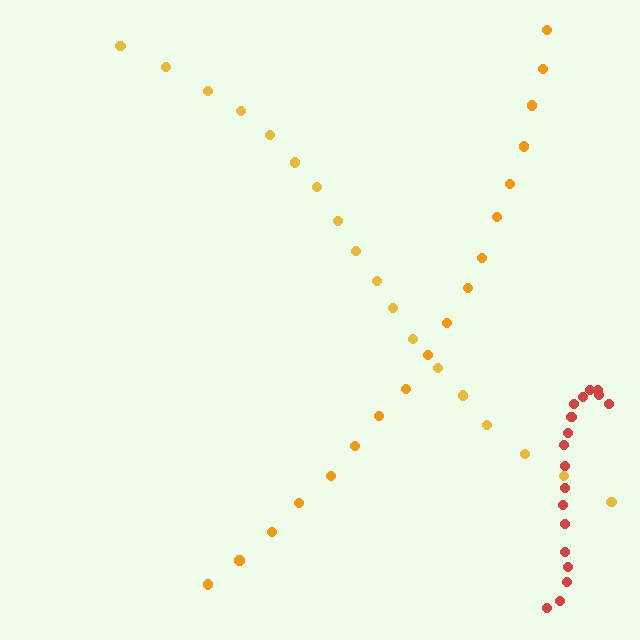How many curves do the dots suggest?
There are 3 distinct paths.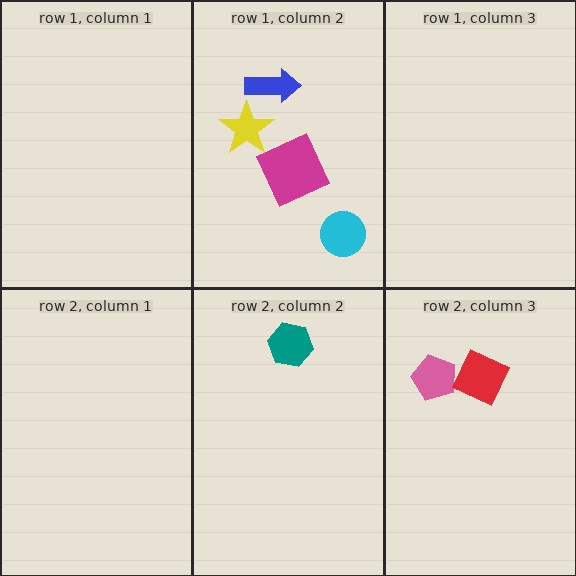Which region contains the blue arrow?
The row 1, column 2 region.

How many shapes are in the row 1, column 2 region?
4.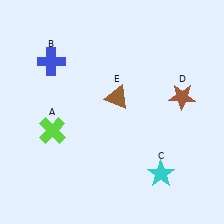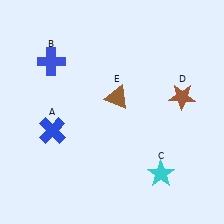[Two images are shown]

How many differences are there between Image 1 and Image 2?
There is 1 difference between the two images.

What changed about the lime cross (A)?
In Image 1, A is lime. In Image 2, it changed to blue.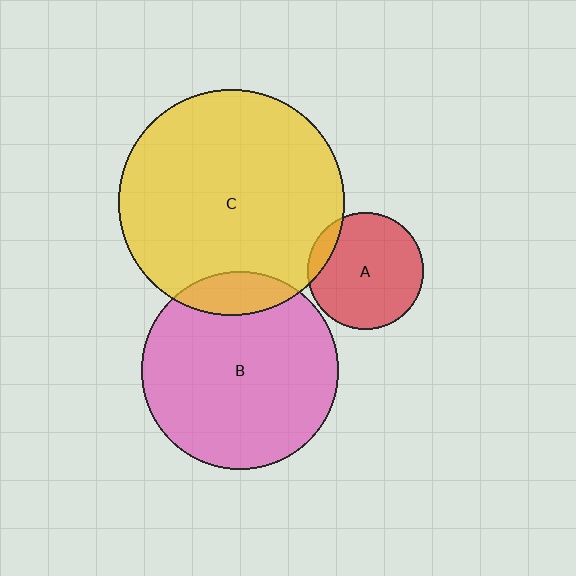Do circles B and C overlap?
Yes.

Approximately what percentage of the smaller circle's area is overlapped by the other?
Approximately 10%.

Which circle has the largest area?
Circle C (yellow).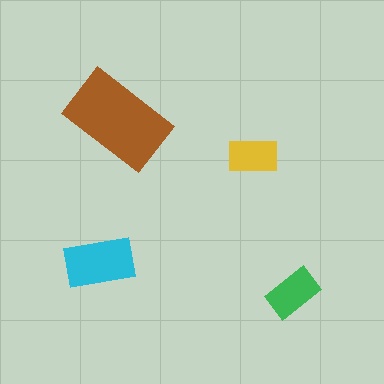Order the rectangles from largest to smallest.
the brown one, the cyan one, the green one, the yellow one.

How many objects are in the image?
There are 4 objects in the image.